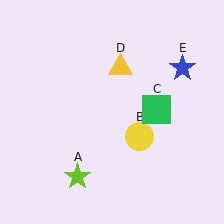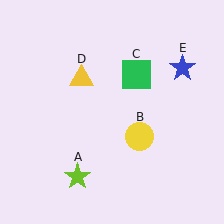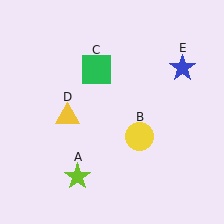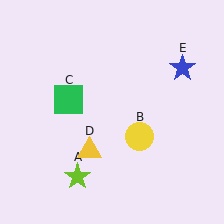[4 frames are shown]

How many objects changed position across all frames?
2 objects changed position: green square (object C), yellow triangle (object D).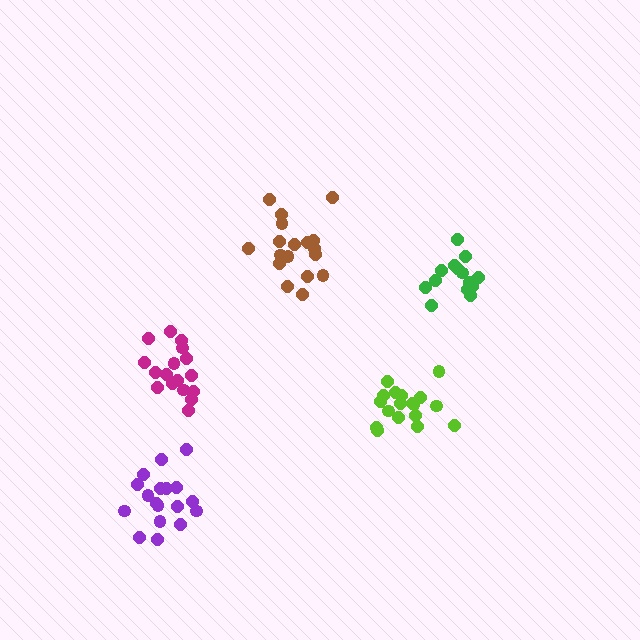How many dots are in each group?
Group 1: 14 dots, Group 2: 19 dots, Group 3: 18 dots, Group 4: 17 dots, Group 5: 18 dots (86 total).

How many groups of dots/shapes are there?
There are 5 groups.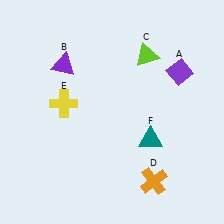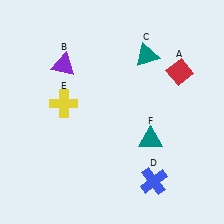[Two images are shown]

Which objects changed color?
A changed from purple to red. C changed from lime to teal. D changed from orange to blue.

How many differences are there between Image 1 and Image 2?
There are 3 differences between the two images.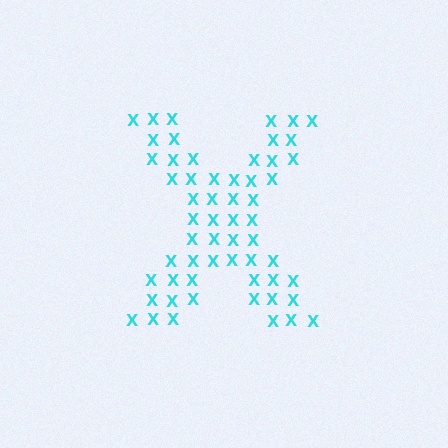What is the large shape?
The large shape is the letter X.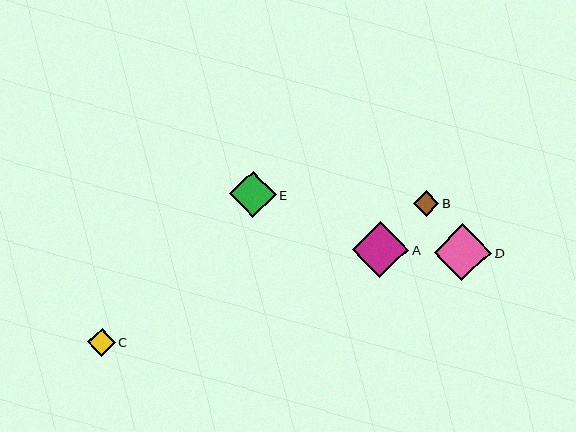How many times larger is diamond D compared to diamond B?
Diamond D is approximately 2.3 times the size of diamond B.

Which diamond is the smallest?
Diamond B is the smallest with a size of approximately 25 pixels.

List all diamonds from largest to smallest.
From largest to smallest: D, A, E, C, B.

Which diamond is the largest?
Diamond D is the largest with a size of approximately 57 pixels.